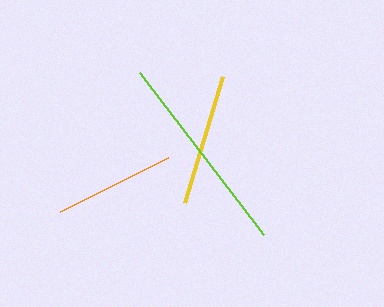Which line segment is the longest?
The lime line is the longest at approximately 204 pixels.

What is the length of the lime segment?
The lime segment is approximately 204 pixels long.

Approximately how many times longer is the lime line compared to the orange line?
The lime line is approximately 1.7 times the length of the orange line.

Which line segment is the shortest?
The orange line is the shortest at approximately 121 pixels.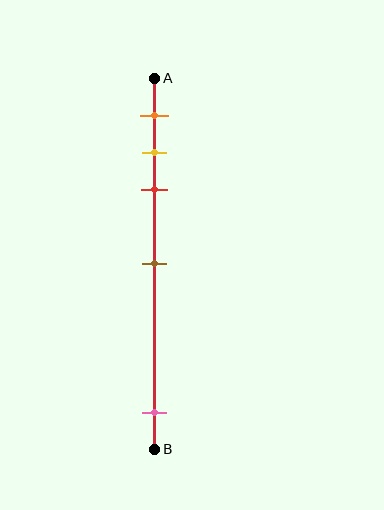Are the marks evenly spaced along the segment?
No, the marks are not evenly spaced.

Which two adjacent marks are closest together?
The yellow and red marks are the closest adjacent pair.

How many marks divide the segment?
There are 5 marks dividing the segment.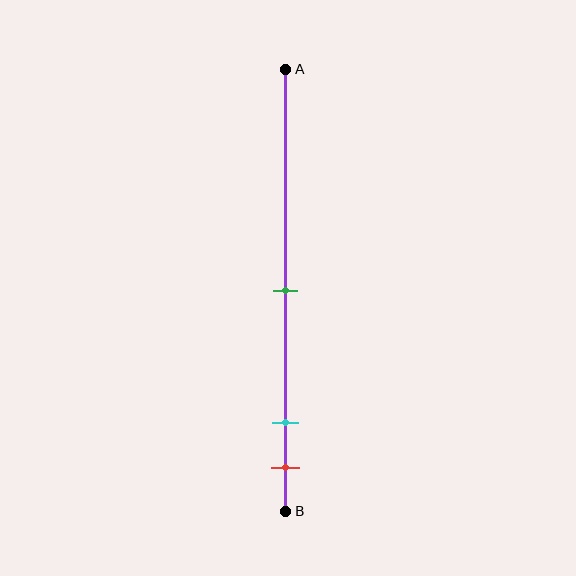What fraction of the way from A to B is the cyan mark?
The cyan mark is approximately 80% (0.8) of the way from A to B.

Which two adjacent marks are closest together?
The cyan and red marks are the closest adjacent pair.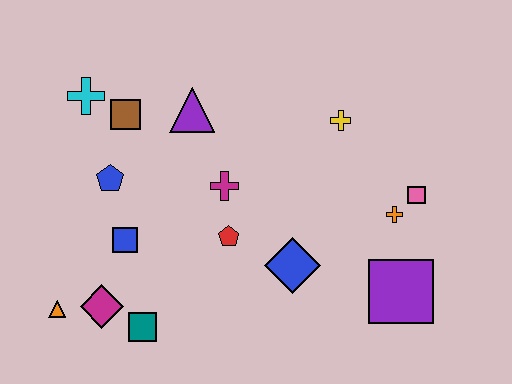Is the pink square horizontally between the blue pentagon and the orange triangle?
No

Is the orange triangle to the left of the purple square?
Yes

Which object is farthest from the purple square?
The cyan cross is farthest from the purple square.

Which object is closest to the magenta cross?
The red pentagon is closest to the magenta cross.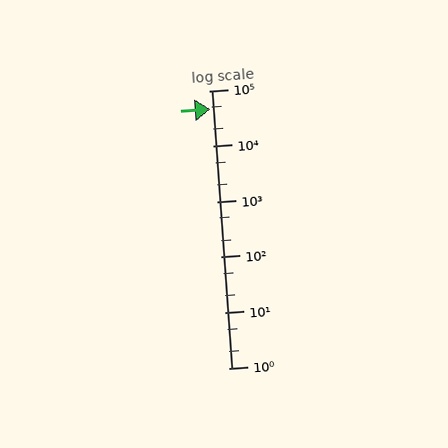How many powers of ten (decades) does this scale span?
The scale spans 5 decades, from 1 to 100000.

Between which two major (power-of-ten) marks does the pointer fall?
The pointer is between 10000 and 100000.